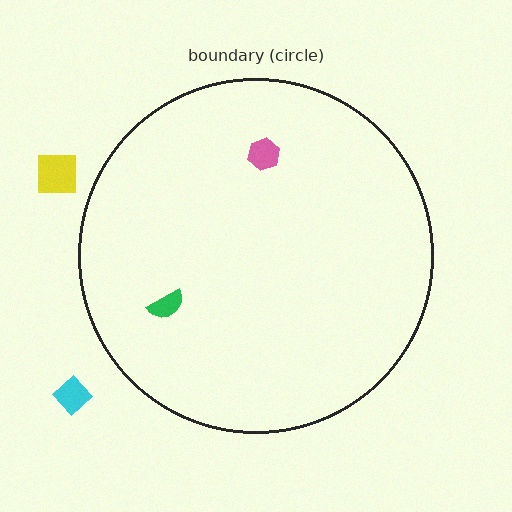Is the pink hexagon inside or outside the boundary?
Inside.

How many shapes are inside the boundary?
2 inside, 2 outside.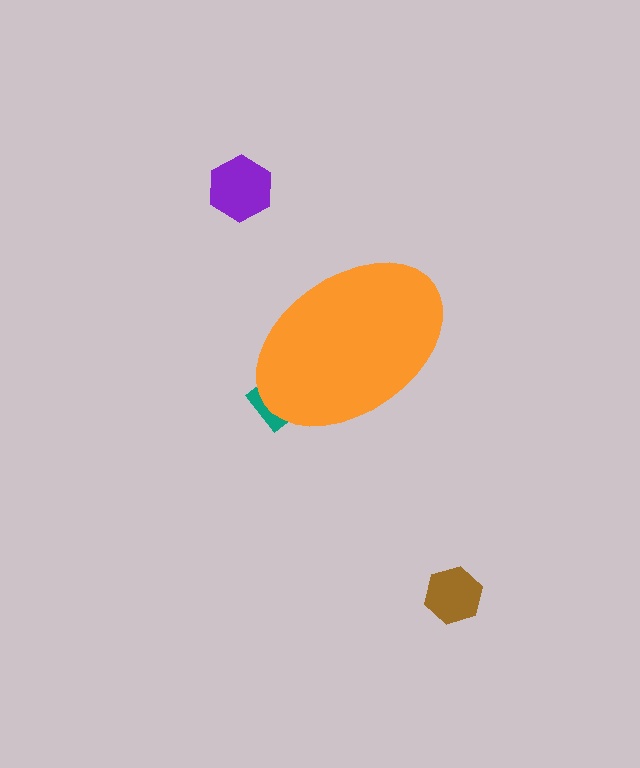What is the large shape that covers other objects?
An orange ellipse.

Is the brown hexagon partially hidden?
No, the brown hexagon is fully visible.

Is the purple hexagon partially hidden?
No, the purple hexagon is fully visible.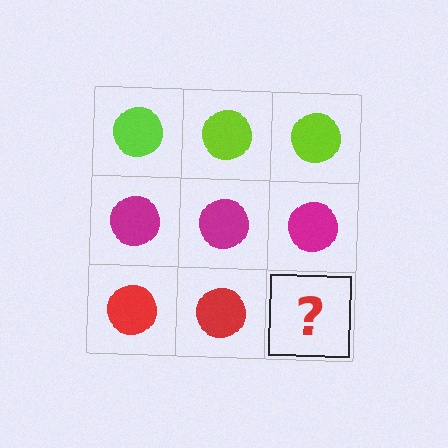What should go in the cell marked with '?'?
The missing cell should contain a red circle.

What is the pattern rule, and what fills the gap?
The rule is that each row has a consistent color. The gap should be filled with a red circle.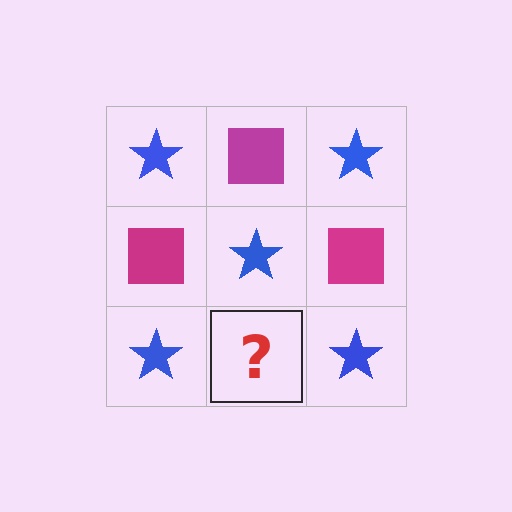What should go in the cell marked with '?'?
The missing cell should contain a magenta square.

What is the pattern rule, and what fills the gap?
The rule is that it alternates blue star and magenta square in a checkerboard pattern. The gap should be filled with a magenta square.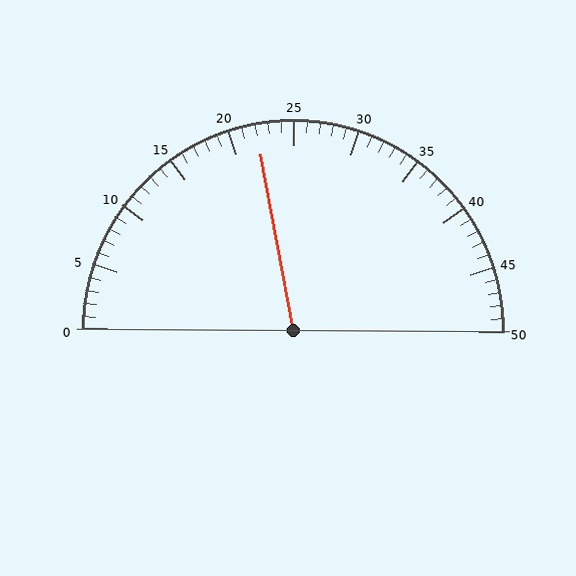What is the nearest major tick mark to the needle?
The nearest major tick mark is 20.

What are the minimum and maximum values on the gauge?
The gauge ranges from 0 to 50.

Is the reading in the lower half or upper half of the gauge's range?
The reading is in the lower half of the range (0 to 50).